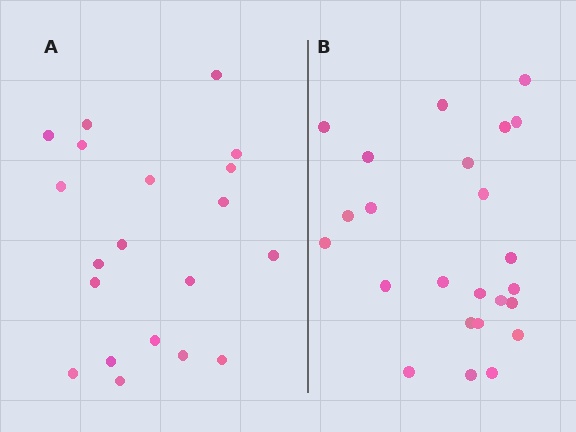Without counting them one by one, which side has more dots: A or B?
Region B (the right region) has more dots.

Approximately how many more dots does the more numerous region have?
Region B has about 4 more dots than region A.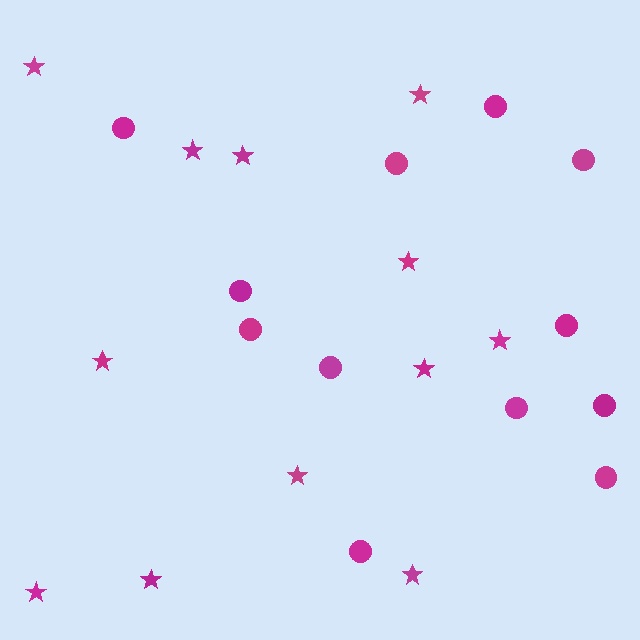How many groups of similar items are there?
There are 2 groups: one group of stars (12) and one group of circles (12).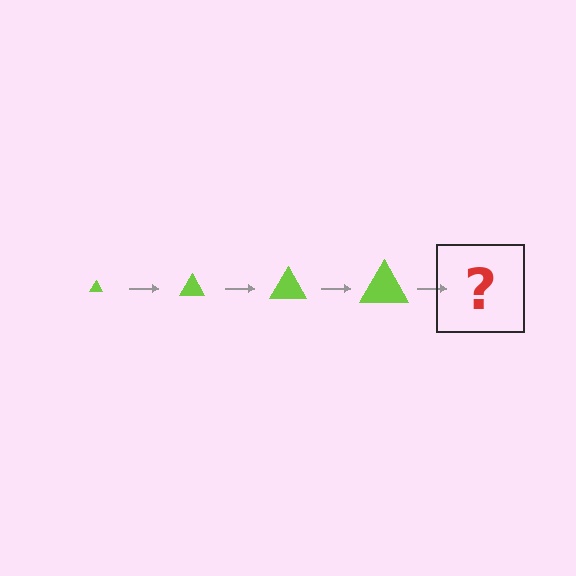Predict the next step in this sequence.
The next step is a lime triangle, larger than the previous one.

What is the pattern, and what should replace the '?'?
The pattern is that the triangle gets progressively larger each step. The '?' should be a lime triangle, larger than the previous one.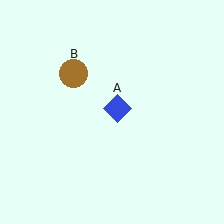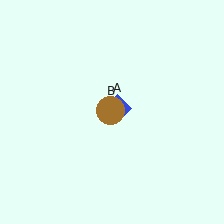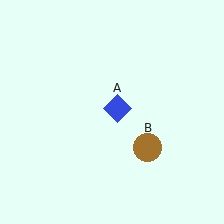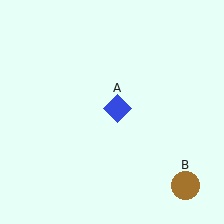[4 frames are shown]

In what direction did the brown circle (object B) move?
The brown circle (object B) moved down and to the right.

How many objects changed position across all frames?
1 object changed position: brown circle (object B).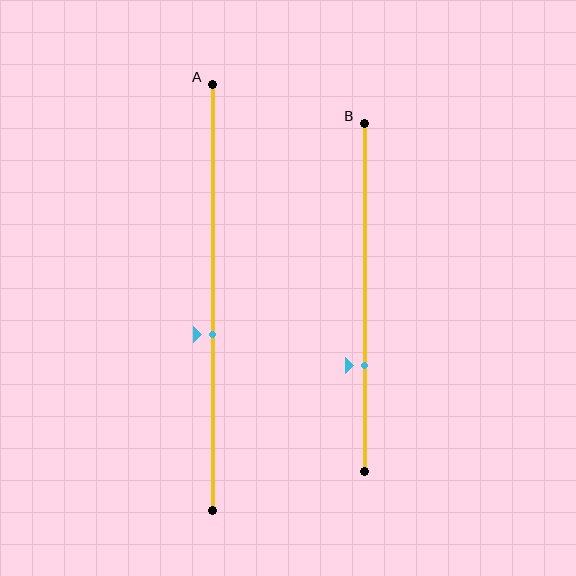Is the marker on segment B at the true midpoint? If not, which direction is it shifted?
No, the marker on segment B is shifted downward by about 20% of the segment length.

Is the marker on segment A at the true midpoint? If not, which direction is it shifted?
No, the marker on segment A is shifted downward by about 9% of the segment length.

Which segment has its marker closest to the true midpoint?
Segment A has its marker closest to the true midpoint.